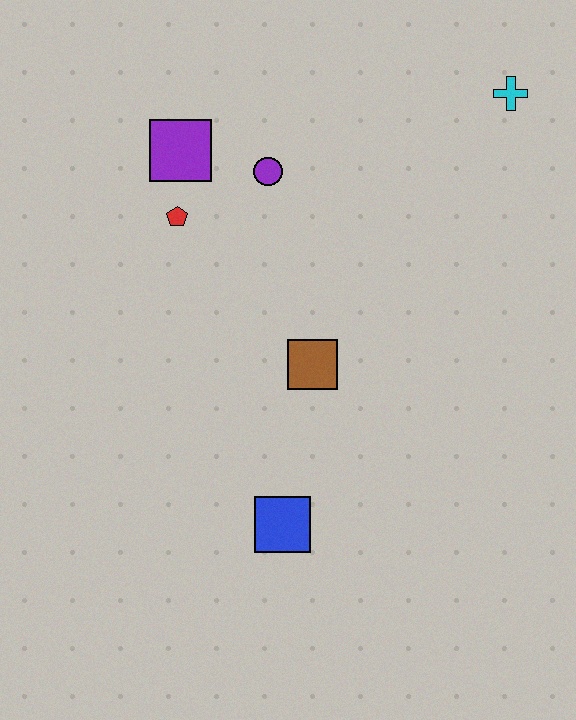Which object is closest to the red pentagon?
The purple square is closest to the red pentagon.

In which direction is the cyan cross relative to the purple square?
The cyan cross is to the right of the purple square.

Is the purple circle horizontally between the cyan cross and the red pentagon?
Yes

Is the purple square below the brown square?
No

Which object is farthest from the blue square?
The cyan cross is farthest from the blue square.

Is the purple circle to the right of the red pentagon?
Yes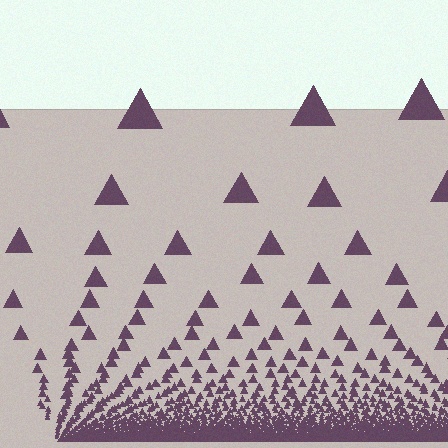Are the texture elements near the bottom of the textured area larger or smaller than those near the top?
Smaller. The gradient is inverted — elements near the bottom are smaller and denser.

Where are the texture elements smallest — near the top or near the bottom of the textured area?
Near the bottom.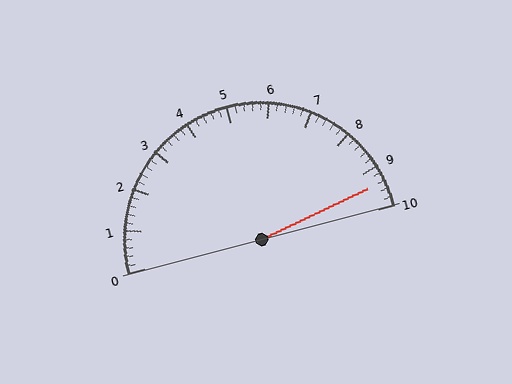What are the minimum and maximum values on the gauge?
The gauge ranges from 0 to 10.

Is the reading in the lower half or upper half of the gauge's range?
The reading is in the upper half of the range (0 to 10).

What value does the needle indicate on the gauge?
The needle indicates approximately 9.4.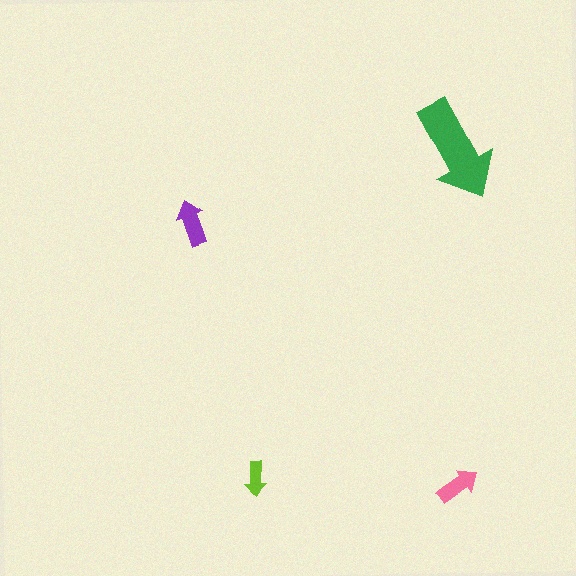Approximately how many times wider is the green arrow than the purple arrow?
About 2 times wider.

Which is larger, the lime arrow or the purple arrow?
The purple one.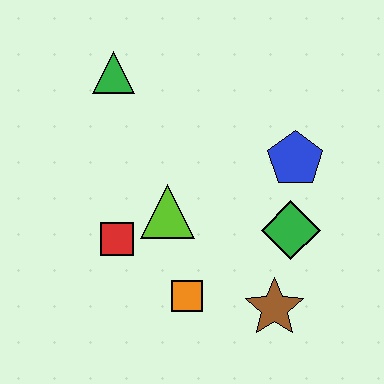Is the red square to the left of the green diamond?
Yes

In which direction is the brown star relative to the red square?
The brown star is to the right of the red square.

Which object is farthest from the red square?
The blue pentagon is farthest from the red square.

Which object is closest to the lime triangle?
The red square is closest to the lime triangle.